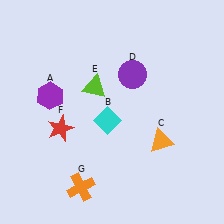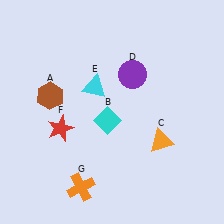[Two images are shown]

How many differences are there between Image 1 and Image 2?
There are 2 differences between the two images.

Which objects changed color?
A changed from purple to brown. E changed from lime to cyan.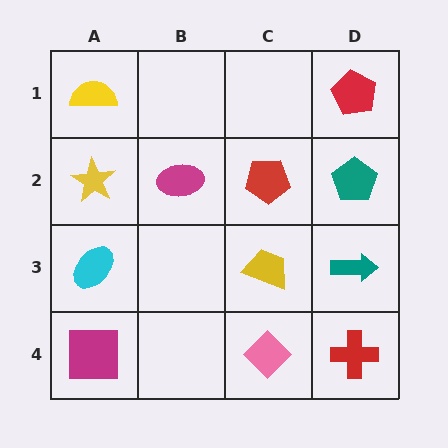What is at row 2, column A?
A yellow star.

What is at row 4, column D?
A red cross.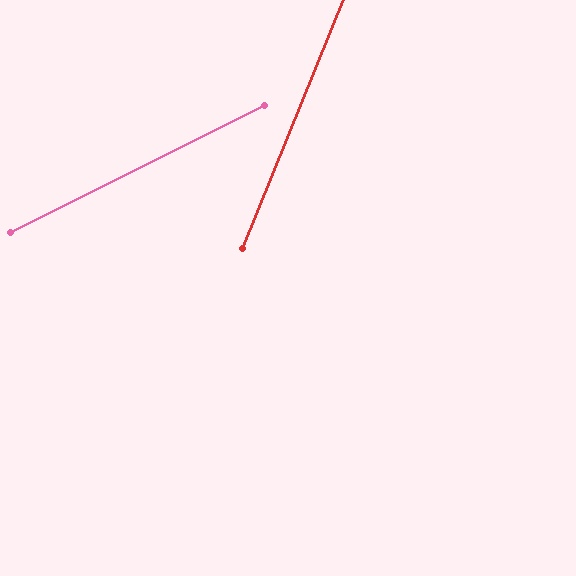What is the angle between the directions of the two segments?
Approximately 42 degrees.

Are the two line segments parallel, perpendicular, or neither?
Neither parallel nor perpendicular — they differ by about 42°.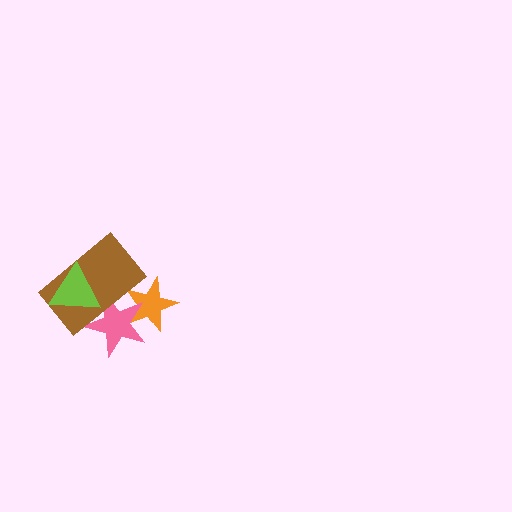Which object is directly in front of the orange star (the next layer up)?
The pink star is directly in front of the orange star.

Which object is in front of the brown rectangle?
The lime triangle is in front of the brown rectangle.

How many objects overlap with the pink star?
3 objects overlap with the pink star.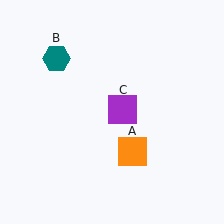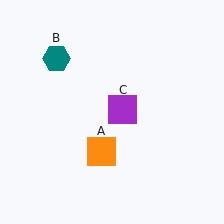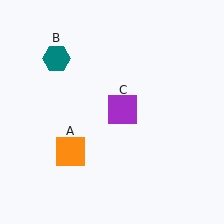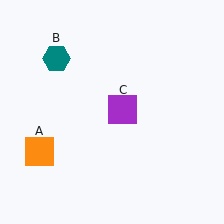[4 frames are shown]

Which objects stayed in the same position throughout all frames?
Teal hexagon (object B) and purple square (object C) remained stationary.